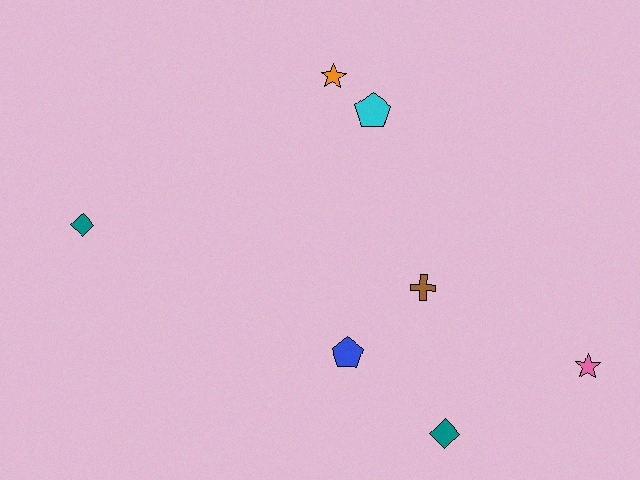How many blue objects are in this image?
There is 1 blue object.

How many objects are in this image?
There are 7 objects.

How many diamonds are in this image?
There are 2 diamonds.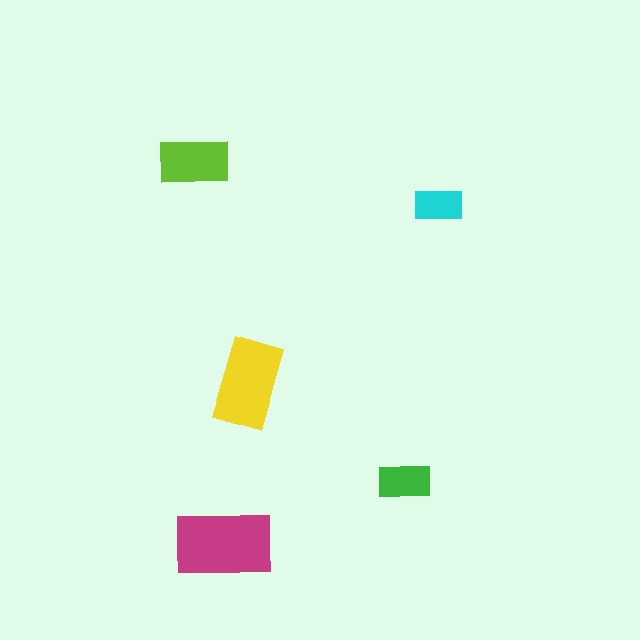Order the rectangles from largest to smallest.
the magenta one, the yellow one, the lime one, the green one, the cyan one.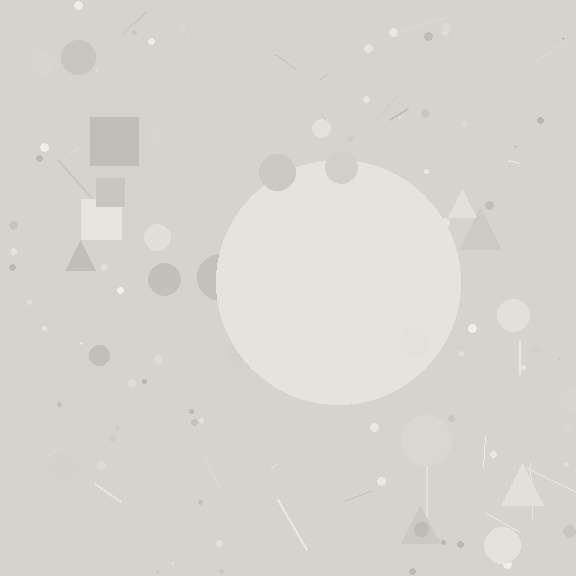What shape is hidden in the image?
A circle is hidden in the image.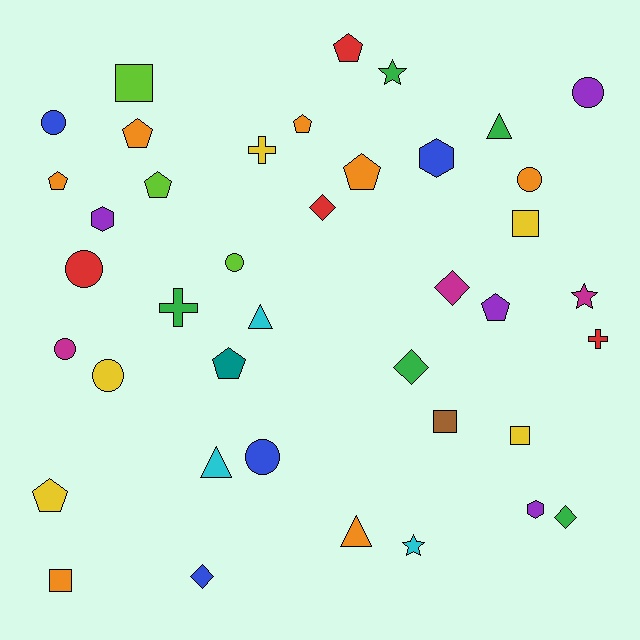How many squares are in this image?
There are 5 squares.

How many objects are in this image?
There are 40 objects.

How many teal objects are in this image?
There is 1 teal object.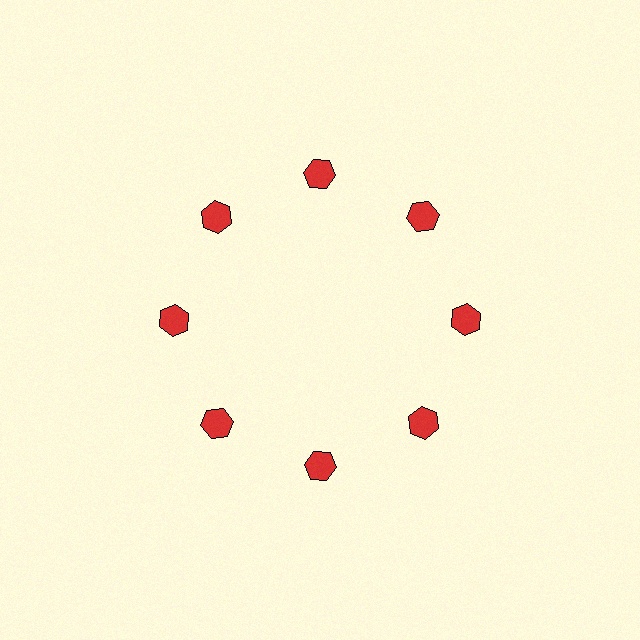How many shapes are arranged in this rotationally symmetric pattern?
There are 8 shapes, arranged in 8 groups of 1.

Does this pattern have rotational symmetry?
Yes, this pattern has 8-fold rotational symmetry. It looks the same after rotating 45 degrees around the center.